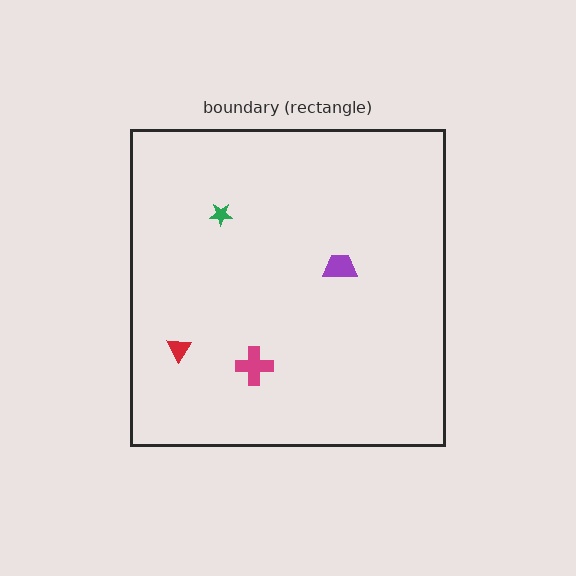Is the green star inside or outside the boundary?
Inside.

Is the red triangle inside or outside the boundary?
Inside.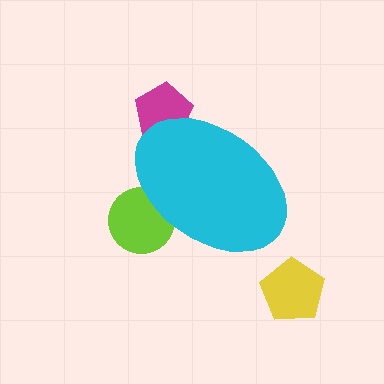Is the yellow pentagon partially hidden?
No, the yellow pentagon is fully visible.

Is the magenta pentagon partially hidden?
Yes, the magenta pentagon is partially hidden behind the cyan ellipse.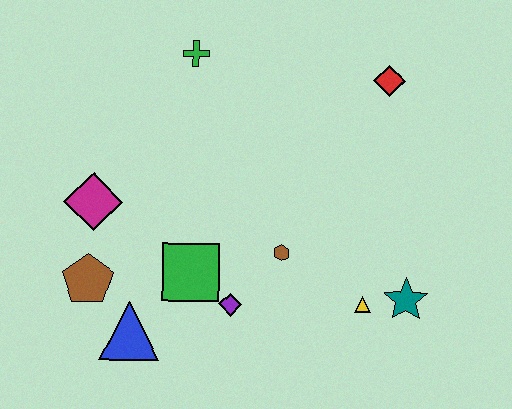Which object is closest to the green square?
The purple diamond is closest to the green square.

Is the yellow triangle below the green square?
Yes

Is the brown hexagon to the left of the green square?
No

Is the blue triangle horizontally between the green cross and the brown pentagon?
Yes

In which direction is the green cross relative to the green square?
The green cross is above the green square.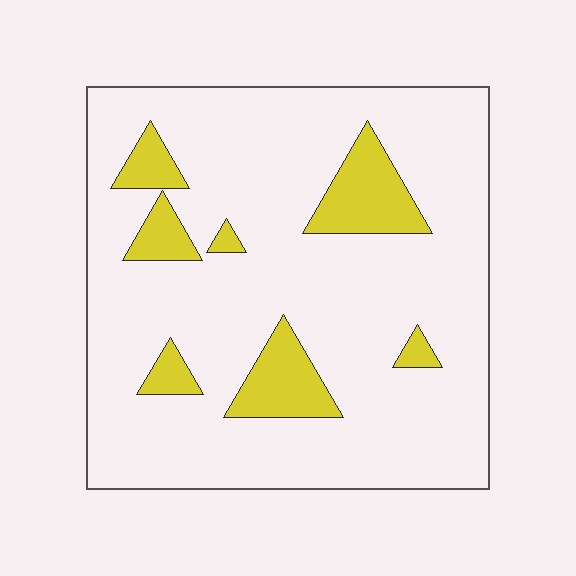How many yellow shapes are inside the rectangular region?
7.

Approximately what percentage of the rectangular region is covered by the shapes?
Approximately 15%.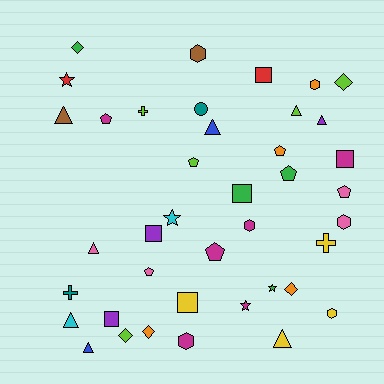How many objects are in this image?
There are 40 objects.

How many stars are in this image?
There are 4 stars.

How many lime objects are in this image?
There are 5 lime objects.